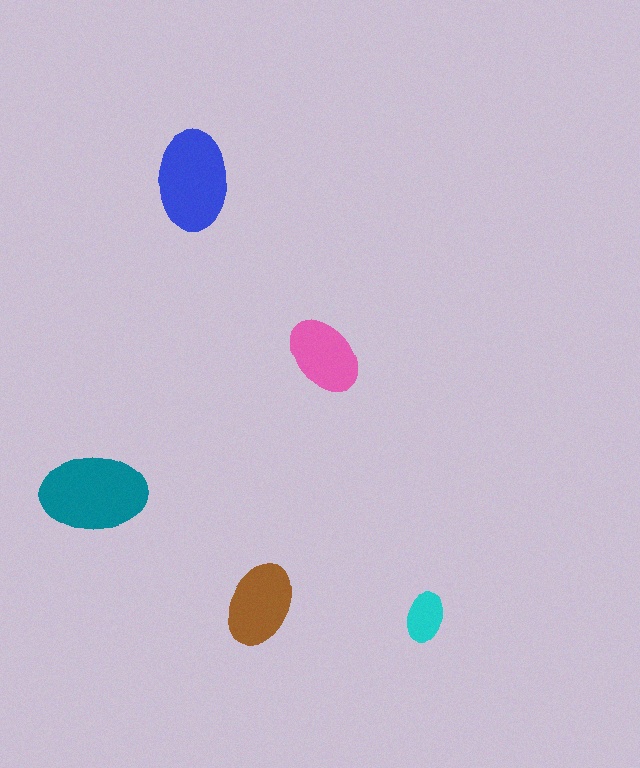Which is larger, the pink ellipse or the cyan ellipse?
The pink one.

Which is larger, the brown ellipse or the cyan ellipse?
The brown one.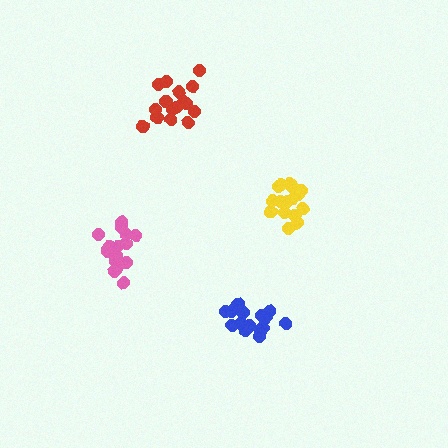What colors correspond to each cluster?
The clusters are colored: blue, pink, red, yellow.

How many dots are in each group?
Group 1: 16 dots, Group 2: 18 dots, Group 3: 16 dots, Group 4: 16 dots (66 total).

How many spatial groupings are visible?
There are 4 spatial groupings.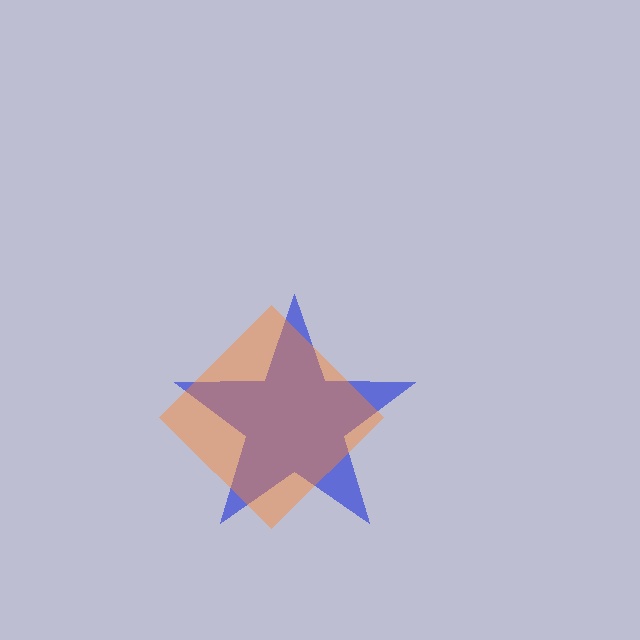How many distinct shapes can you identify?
There are 2 distinct shapes: a blue star, an orange diamond.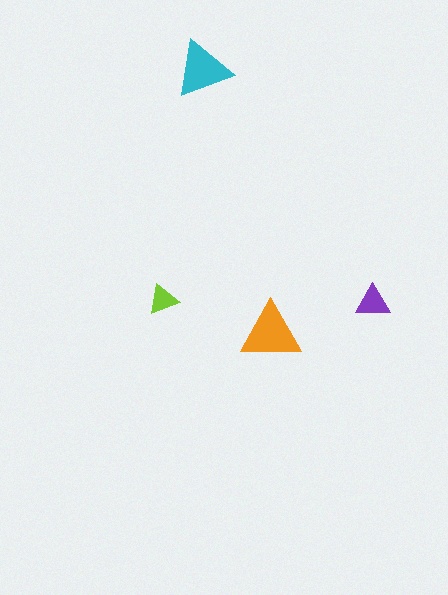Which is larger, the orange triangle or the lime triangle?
The orange one.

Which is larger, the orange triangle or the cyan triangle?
The orange one.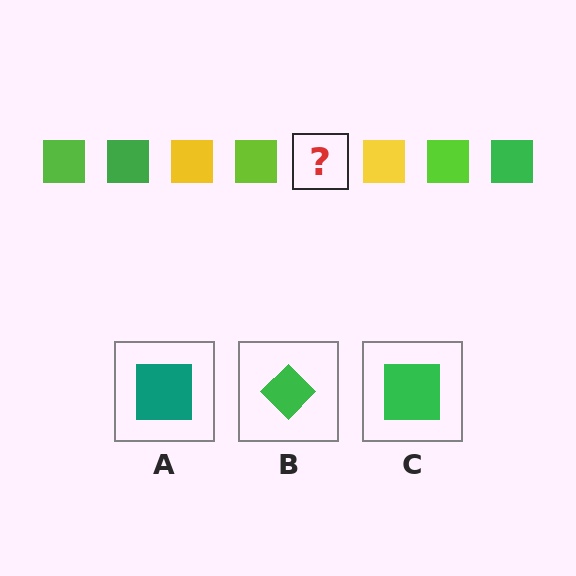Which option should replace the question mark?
Option C.